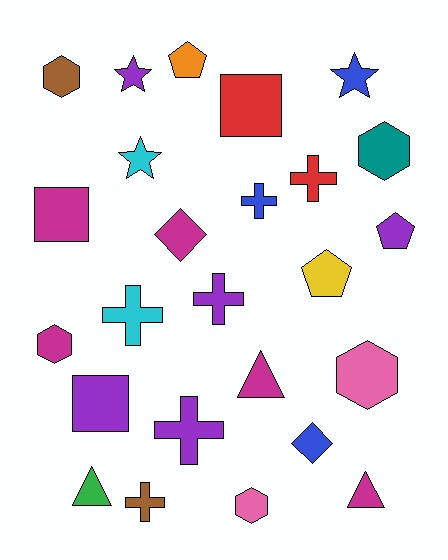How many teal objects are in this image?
There is 1 teal object.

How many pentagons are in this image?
There are 3 pentagons.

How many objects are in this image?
There are 25 objects.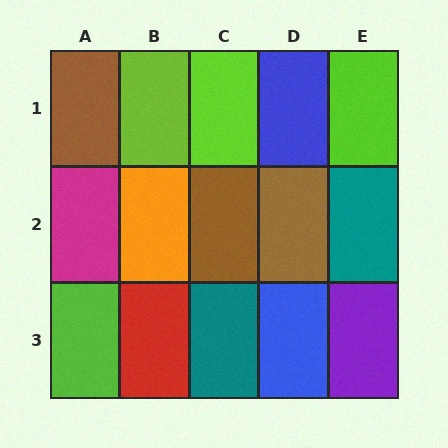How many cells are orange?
1 cell is orange.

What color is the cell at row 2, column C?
Brown.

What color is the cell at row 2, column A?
Magenta.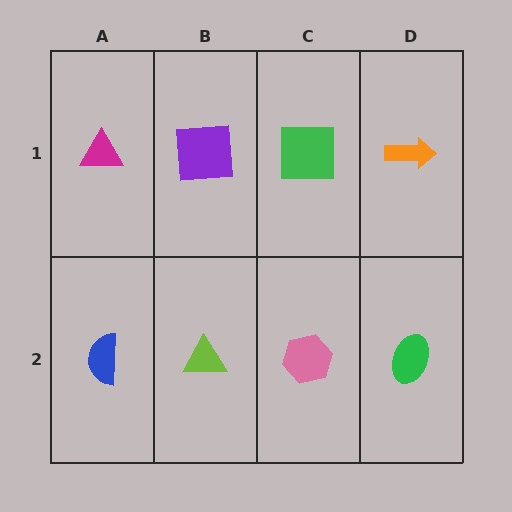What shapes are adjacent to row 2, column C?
A green square (row 1, column C), a lime triangle (row 2, column B), a green ellipse (row 2, column D).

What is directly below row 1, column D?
A green ellipse.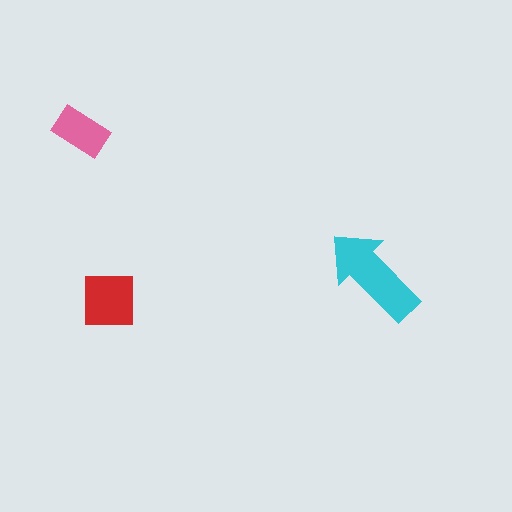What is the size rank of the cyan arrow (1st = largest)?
1st.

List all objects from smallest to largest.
The pink rectangle, the red square, the cyan arrow.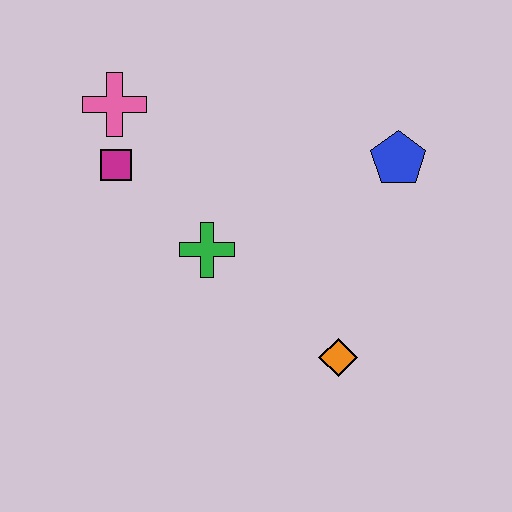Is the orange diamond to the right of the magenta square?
Yes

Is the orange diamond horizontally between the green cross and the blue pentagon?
Yes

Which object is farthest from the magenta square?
The orange diamond is farthest from the magenta square.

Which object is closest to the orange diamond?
The green cross is closest to the orange diamond.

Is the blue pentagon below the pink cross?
Yes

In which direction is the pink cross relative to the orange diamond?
The pink cross is above the orange diamond.